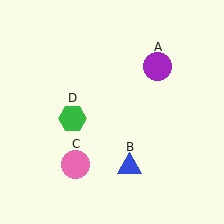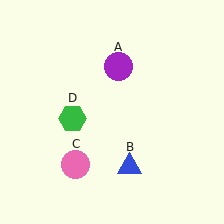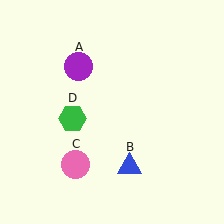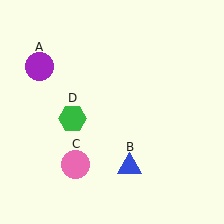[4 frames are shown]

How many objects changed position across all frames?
1 object changed position: purple circle (object A).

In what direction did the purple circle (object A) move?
The purple circle (object A) moved left.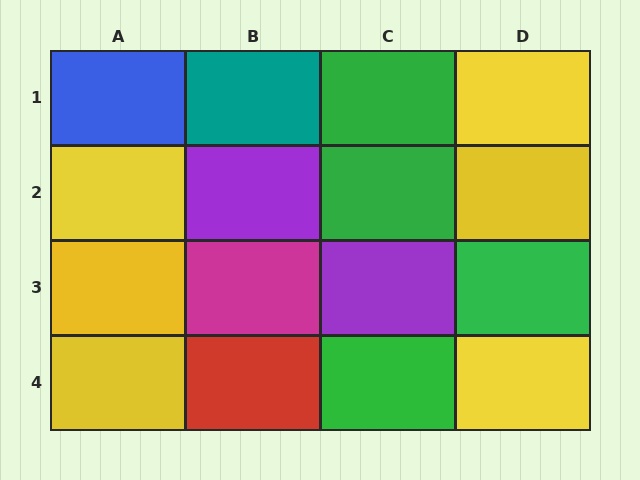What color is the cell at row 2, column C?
Green.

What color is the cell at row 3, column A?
Yellow.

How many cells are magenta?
1 cell is magenta.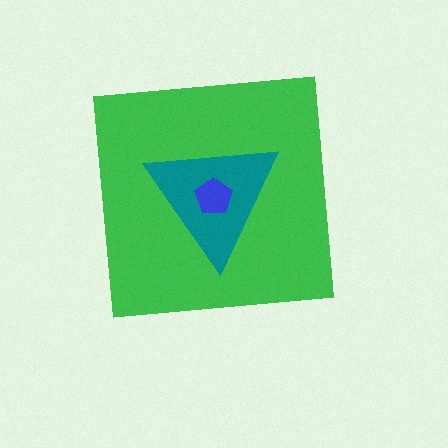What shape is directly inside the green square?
The teal triangle.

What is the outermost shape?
The green square.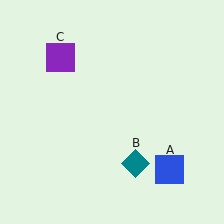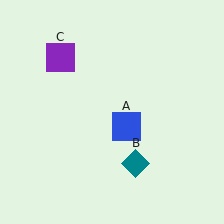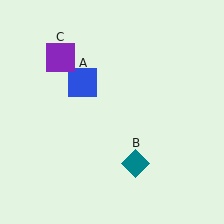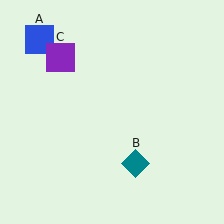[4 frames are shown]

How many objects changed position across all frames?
1 object changed position: blue square (object A).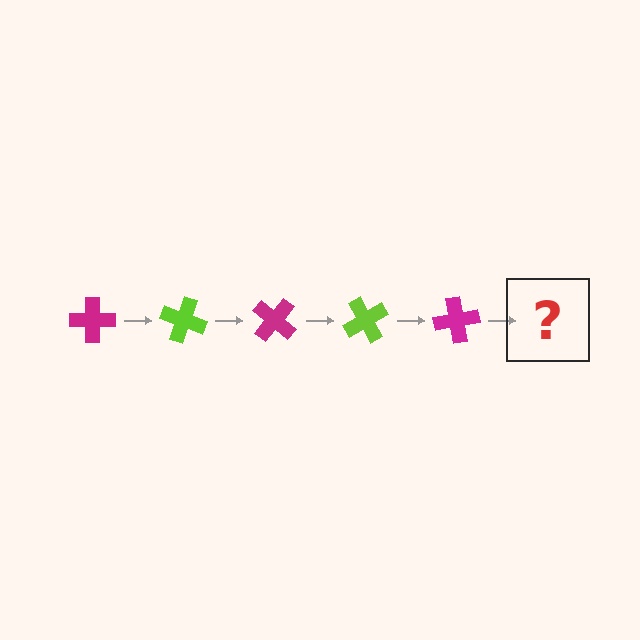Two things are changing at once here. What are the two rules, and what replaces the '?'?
The two rules are that it rotates 20 degrees each step and the color cycles through magenta and lime. The '?' should be a lime cross, rotated 100 degrees from the start.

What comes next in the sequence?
The next element should be a lime cross, rotated 100 degrees from the start.